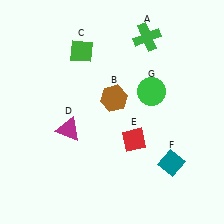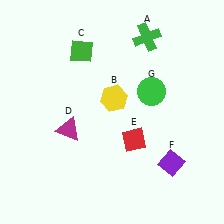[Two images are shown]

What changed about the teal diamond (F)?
In Image 1, F is teal. In Image 2, it changed to purple.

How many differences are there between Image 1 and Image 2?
There are 2 differences between the two images.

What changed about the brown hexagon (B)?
In Image 1, B is brown. In Image 2, it changed to yellow.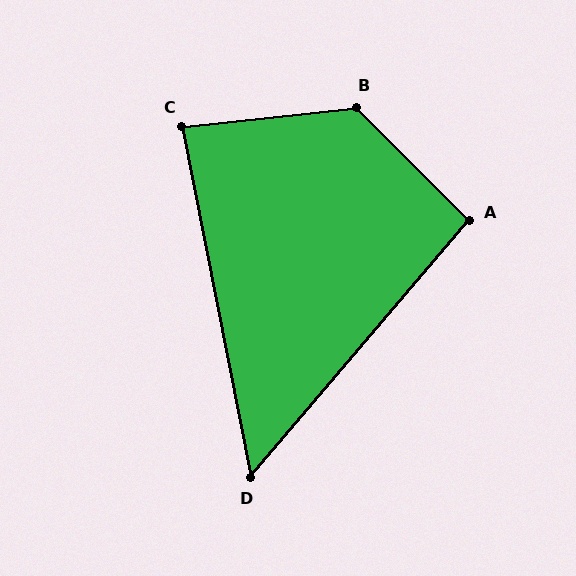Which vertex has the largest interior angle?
B, at approximately 129 degrees.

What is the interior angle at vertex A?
Approximately 95 degrees (approximately right).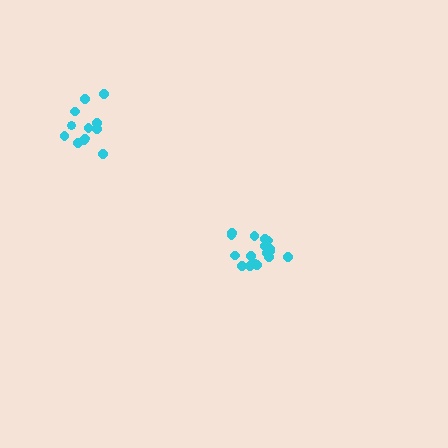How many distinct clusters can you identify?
There are 2 distinct clusters.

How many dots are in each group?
Group 1: 17 dots, Group 2: 12 dots (29 total).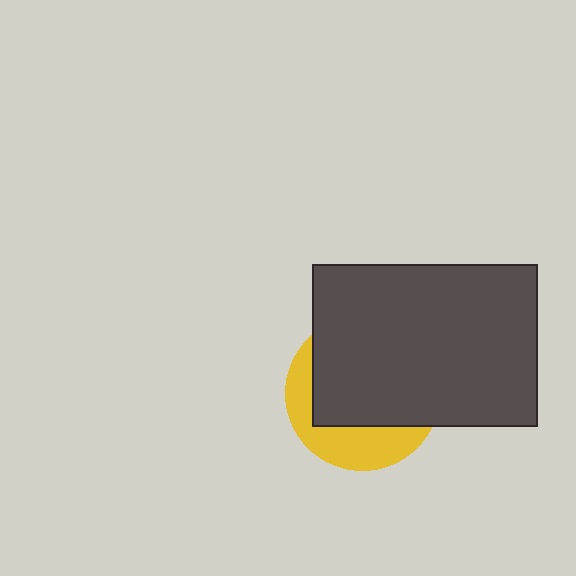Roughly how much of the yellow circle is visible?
A small part of it is visible (roughly 33%).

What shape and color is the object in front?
The object in front is a dark gray rectangle.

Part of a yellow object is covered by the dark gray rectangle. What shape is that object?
It is a circle.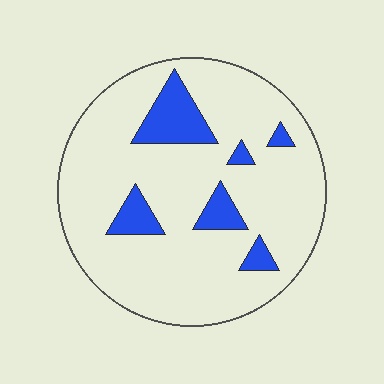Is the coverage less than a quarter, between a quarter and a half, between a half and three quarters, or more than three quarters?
Less than a quarter.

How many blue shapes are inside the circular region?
6.